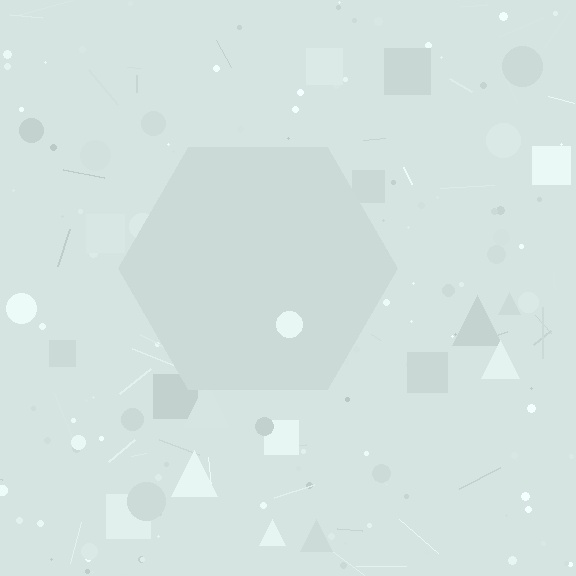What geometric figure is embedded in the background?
A hexagon is embedded in the background.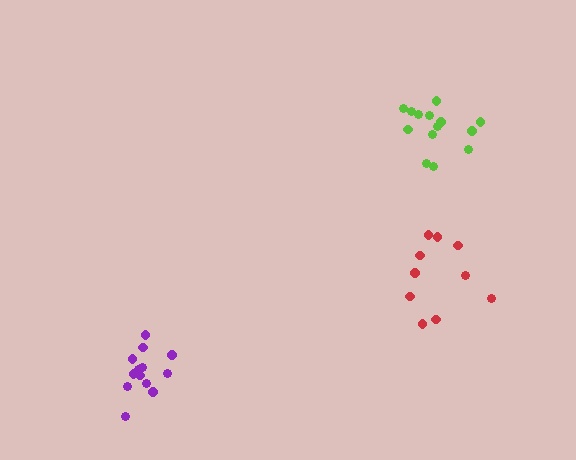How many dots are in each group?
Group 1: 14 dots, Group 2: 10 dots, Group 3: 13 dots (37 total).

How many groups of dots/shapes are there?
There are 3 groups.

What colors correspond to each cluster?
The clusters are colored: lime, red, purple.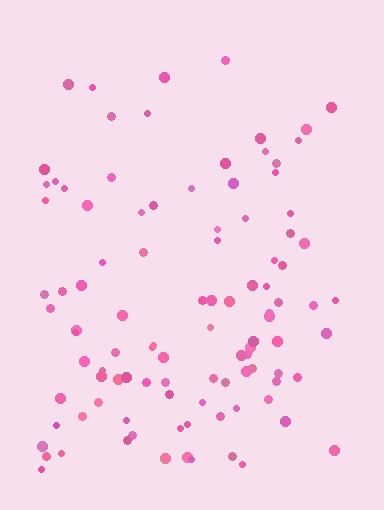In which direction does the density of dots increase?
From top to bottom, with the bottom side densest.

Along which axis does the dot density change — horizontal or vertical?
Vertical.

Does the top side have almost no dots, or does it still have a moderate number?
Still a moderate number, just noticeably fewer than the bottom.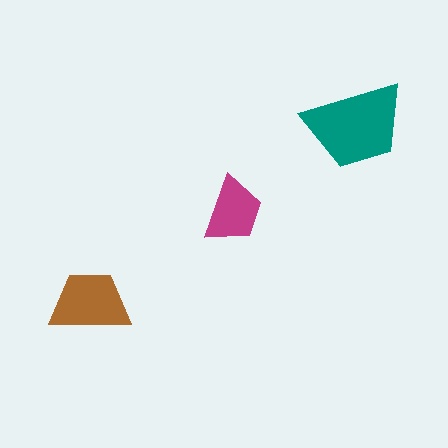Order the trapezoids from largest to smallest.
the teal one, the brown one, the magenta one.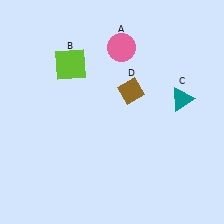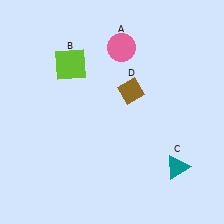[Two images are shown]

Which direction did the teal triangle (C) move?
The teal triangle (C) moved down.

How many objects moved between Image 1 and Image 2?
1 object moved between the two images.